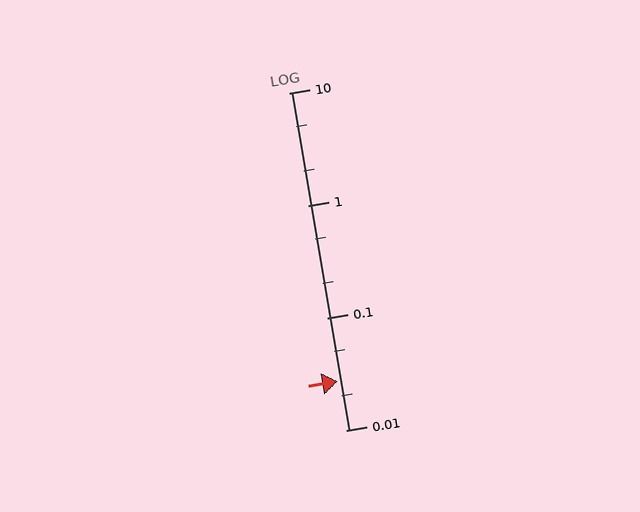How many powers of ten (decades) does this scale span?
The scale spans 3 decades, from 0.01 to 10.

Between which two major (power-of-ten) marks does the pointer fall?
The pointer is between 0.01 and 0.1.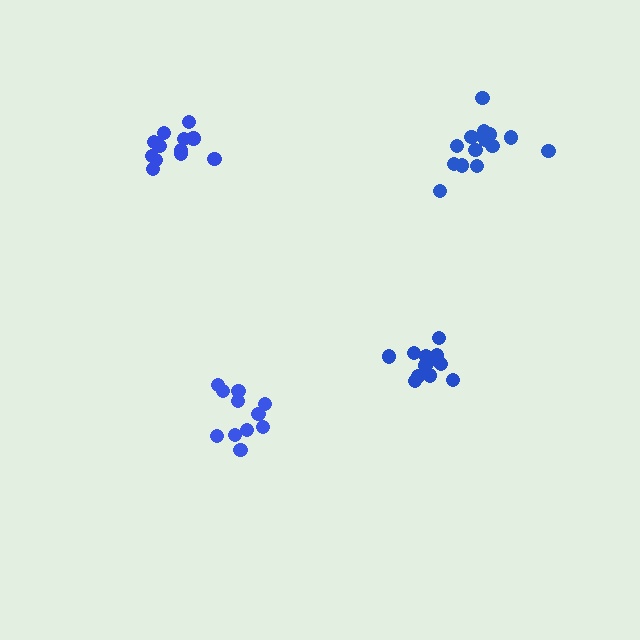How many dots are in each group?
Group 1: 12 dots, Group 2: 12 dots, Group 3: 12 dots, Group 4: 14 dots (50 total).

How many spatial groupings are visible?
There are 4 spatial groupings.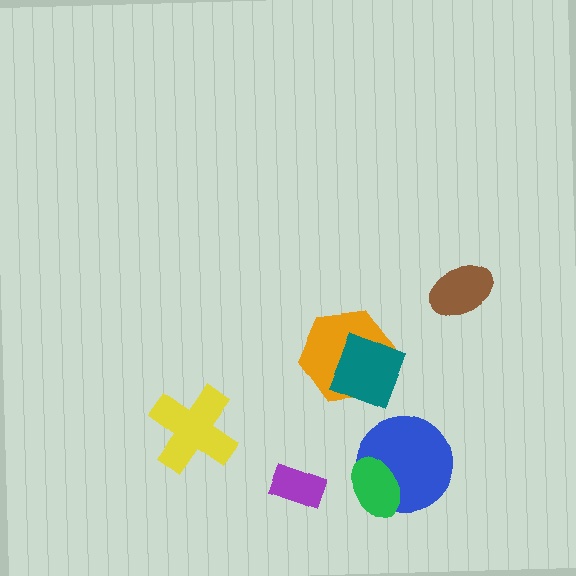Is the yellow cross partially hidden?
No, no other shape covers it.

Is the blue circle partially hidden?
Yes, it is partially covered by another shape.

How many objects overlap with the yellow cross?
0 objects overlap with the yellow cross.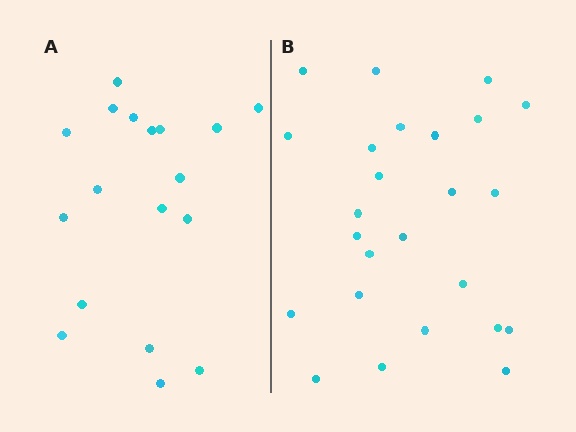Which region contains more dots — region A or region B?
Region B (the right region) has more dots.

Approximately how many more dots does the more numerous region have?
Region B has roughly 8 or so more dots than region A.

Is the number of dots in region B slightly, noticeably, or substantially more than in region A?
Region B has noticeably more, but not dramatically so. The ratio is roughly 1.4 to 1.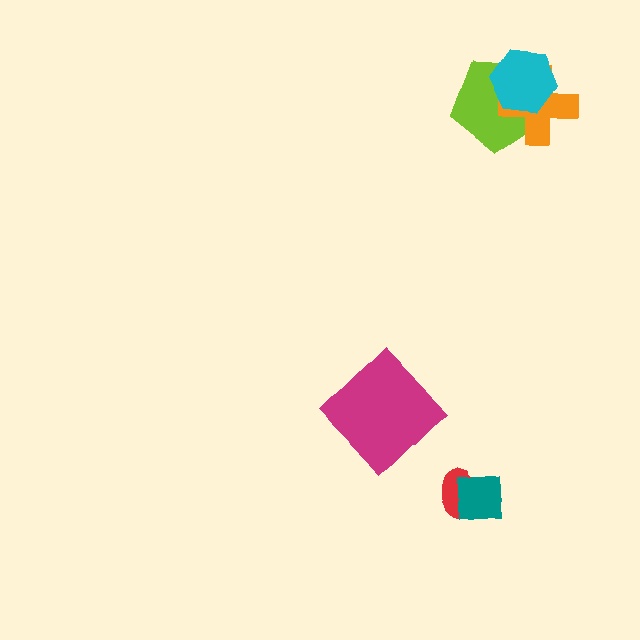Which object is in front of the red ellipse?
The teal square is in front of the red ellipse.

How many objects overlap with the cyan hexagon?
2 objects overlap with the cyan hexagon.